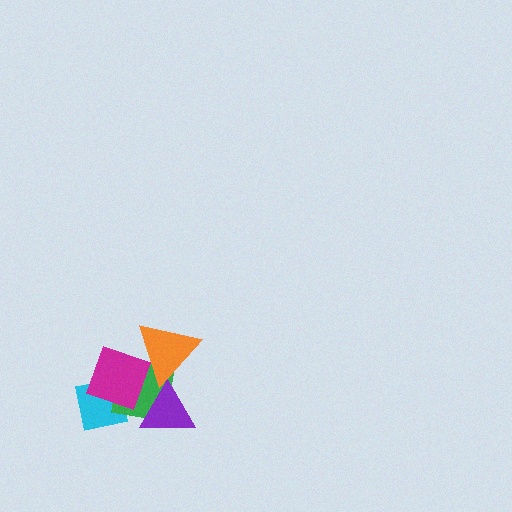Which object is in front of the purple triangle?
The magenta diamond is in front of the purple triangle.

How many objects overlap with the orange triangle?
3 objects overlap with the orange triangle.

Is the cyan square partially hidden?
Yes, it is partially covered by another shape.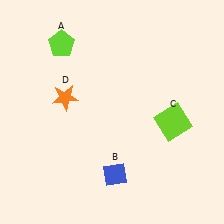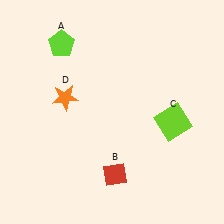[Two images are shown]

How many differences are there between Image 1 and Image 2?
There is 1 difference between the two images.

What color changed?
The diamond (B) changed from blue in Image 1 to red in Image 2.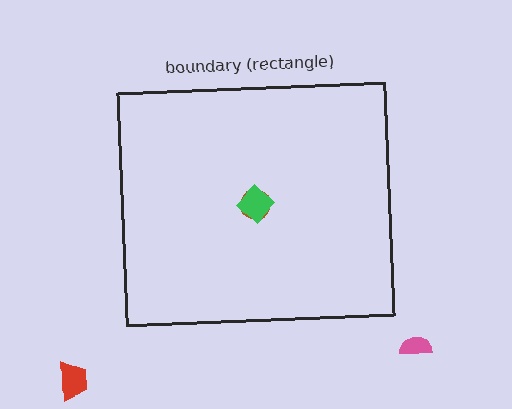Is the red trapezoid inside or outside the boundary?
Outside.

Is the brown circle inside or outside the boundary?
Inside.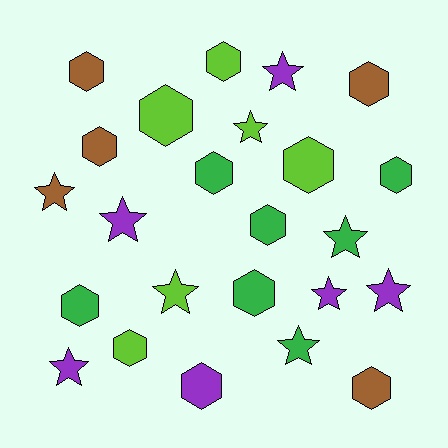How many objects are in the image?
There are 24 objects.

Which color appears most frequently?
Green, with 7 objects.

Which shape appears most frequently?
Hexagon, with 14 objects.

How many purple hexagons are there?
There is 1 purple hexagon.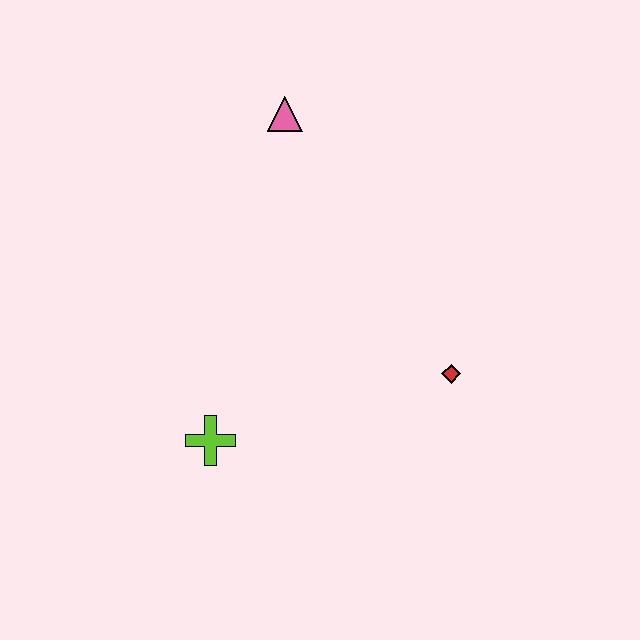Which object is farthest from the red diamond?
The pink triangle is farthest from the red diamond.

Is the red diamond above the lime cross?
Yes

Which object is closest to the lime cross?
The red diamond is closest to the lime cross.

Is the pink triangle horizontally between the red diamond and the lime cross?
Yes